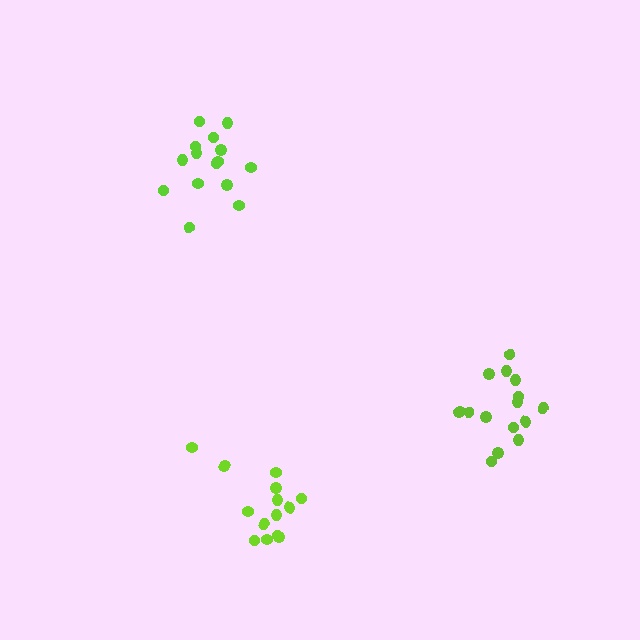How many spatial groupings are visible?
There are 3 spatial groupings.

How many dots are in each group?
Group 1: 15 dots, Group 2: 15 dots, Group 3: 14 dots (44 total).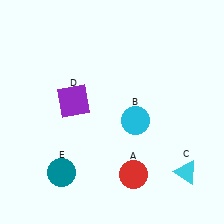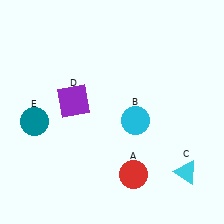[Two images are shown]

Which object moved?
The teal circle (E) moved up.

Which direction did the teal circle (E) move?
The teal circle (E) moved up.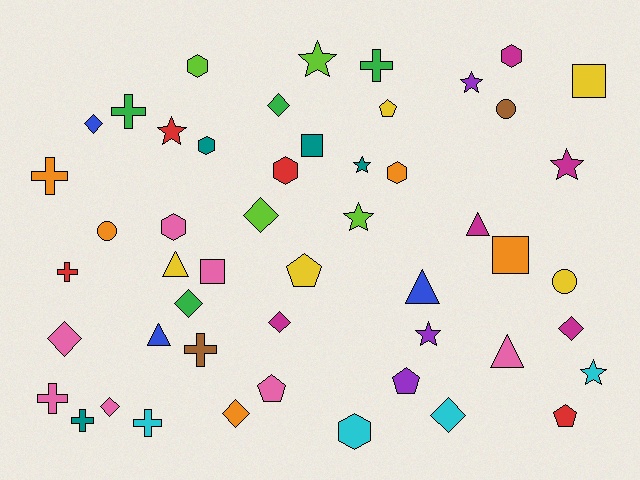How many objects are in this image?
There are 50 objects.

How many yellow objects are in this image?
There are 5 yellow objects.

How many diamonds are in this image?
There are 10 diamonds.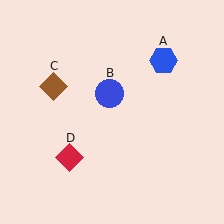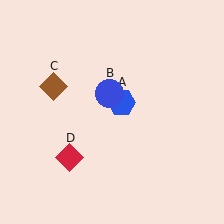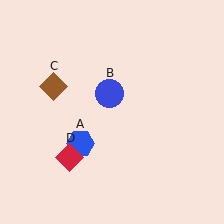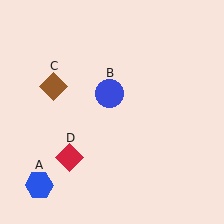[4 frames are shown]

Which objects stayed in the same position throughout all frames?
Blue circle (object B) and brown diamond (object C) and red diamond (object D) remained stationary.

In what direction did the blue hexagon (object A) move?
The blue hexagon (object A) moved down and to the left.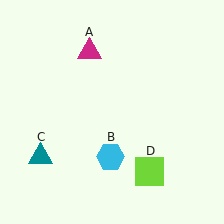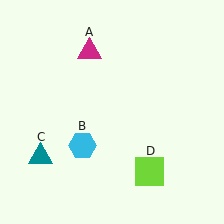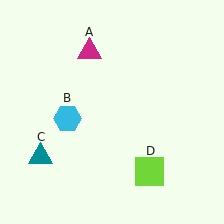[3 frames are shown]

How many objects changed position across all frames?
1 object changed position: cyan hexagon (object B).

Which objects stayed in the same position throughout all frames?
Magenta triangle (object A) and teal triangle (object C) and lime square (object D) remained stationary.